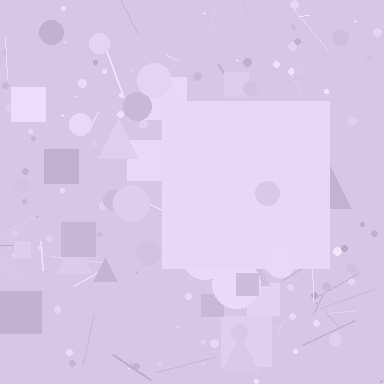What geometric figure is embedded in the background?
A square is embedded in the background.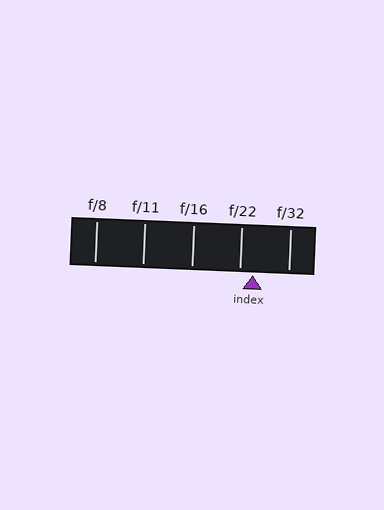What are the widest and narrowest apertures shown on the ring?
The widest aperture shown is f/8 and the narrowest is f/32.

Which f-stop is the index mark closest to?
The index mark is closest to f/22.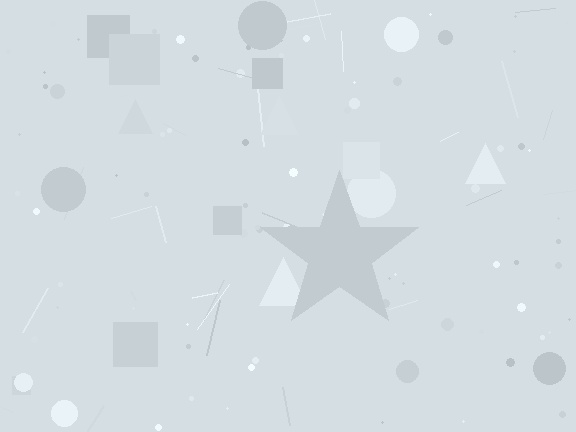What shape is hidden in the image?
A star is hidden in the image.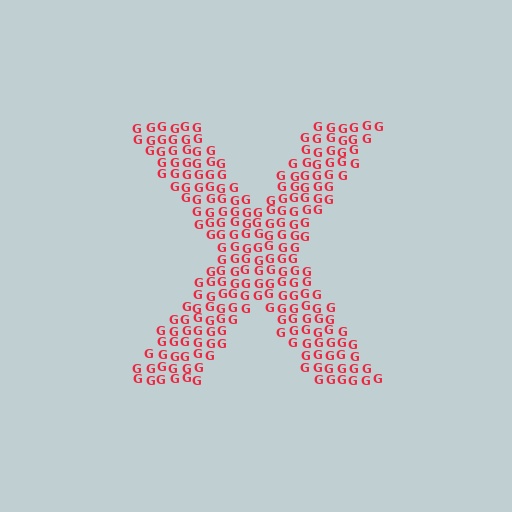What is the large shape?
The large shape is the letter X.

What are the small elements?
The small elements are letter G's.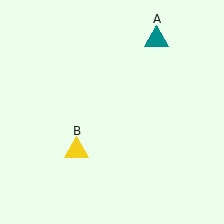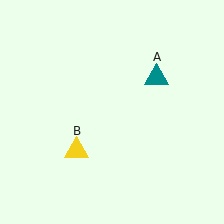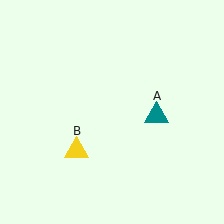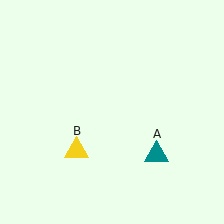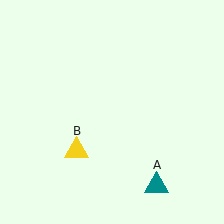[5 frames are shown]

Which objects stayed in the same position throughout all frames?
Yellow triangle (object B) remained stationary.